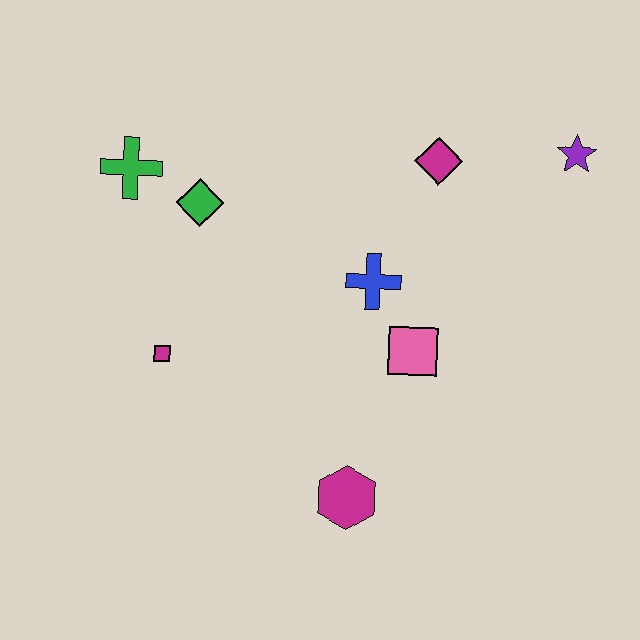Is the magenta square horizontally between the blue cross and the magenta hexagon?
No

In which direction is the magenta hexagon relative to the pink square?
The magenta hexagon is below the pink square.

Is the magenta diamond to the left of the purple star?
Yes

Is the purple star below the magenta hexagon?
No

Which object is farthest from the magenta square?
The purple star is farthest from the magenta square.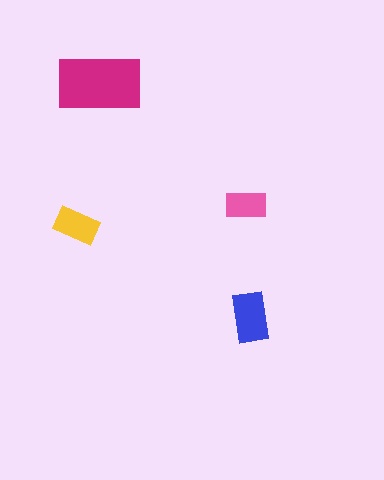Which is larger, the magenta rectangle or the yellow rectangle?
The magenta one.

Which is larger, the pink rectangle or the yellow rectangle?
The yellow one.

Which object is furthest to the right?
The blue rectangle is rightmost.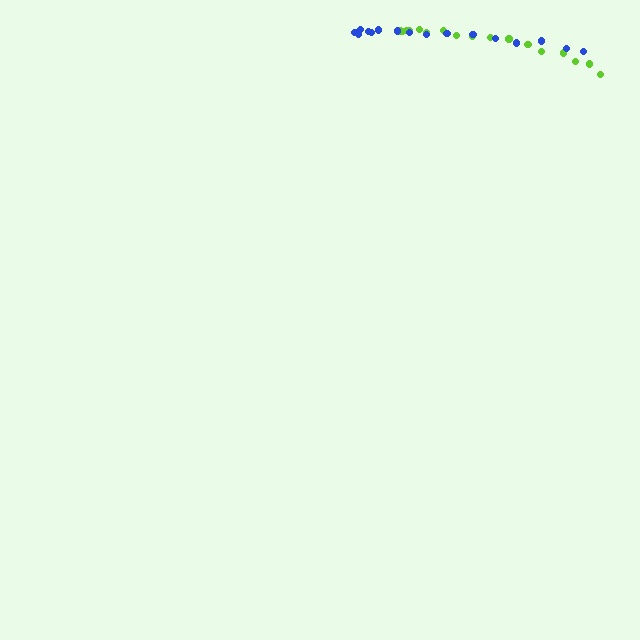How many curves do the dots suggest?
There are 2 distinct paths.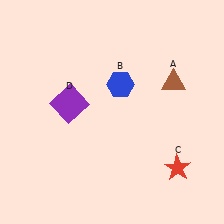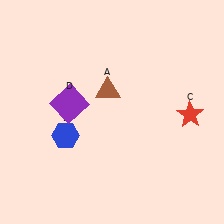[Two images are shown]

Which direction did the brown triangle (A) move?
The brown triangle (A) moved left.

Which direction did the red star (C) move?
The red star (C) moved up.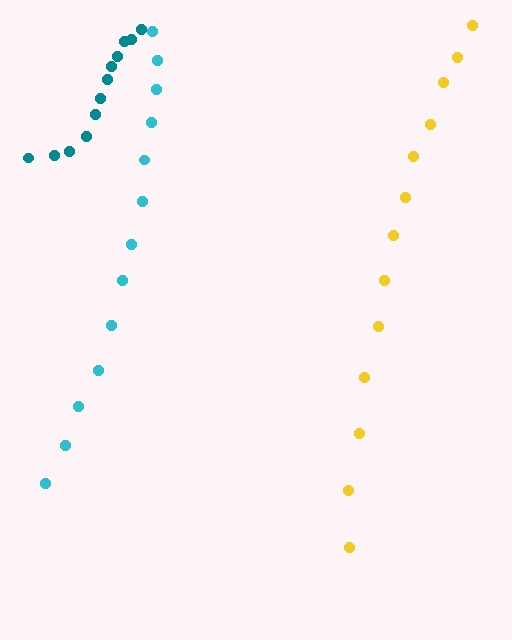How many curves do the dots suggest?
There are 3 distinct paths.